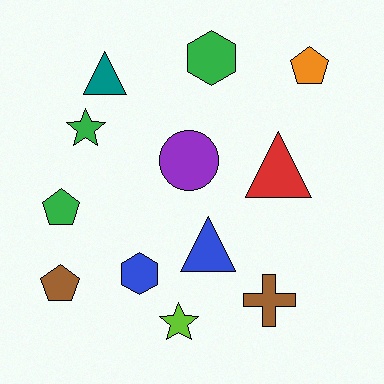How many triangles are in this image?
There are 3 triangles.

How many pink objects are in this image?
There are no pink objects.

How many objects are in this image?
There are 12 objects.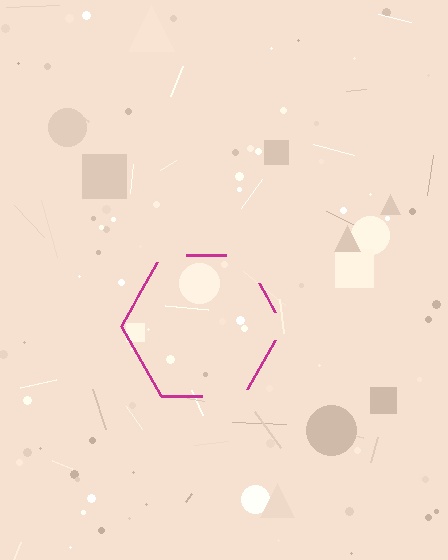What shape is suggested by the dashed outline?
The dashed outline suggests a hexagon.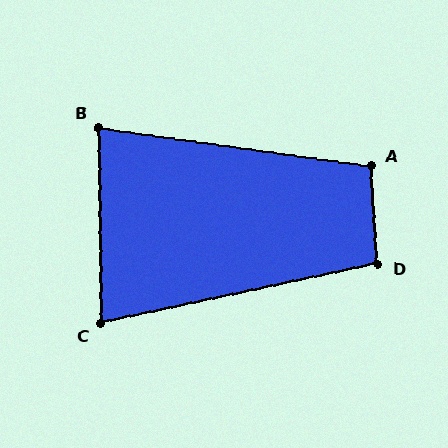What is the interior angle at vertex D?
Approximately 99 degrees (obtuse).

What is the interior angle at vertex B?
Approximately 81 degrees (acute).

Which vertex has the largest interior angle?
A, at approximately 102 degrees.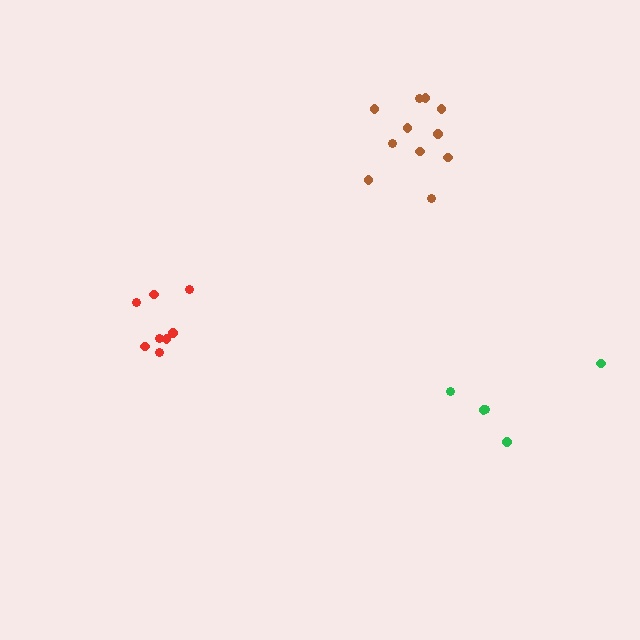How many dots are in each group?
Group 1: 5 dots, Group 2: 11 dots, Group 3: 8 dots (24 total).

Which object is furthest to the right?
The green cluster is rightmost.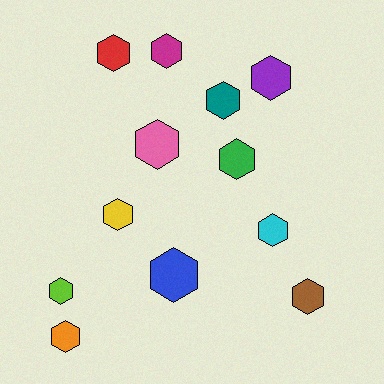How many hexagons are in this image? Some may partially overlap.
There are 12 hexagons.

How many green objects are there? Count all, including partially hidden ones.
There is 1 green object.